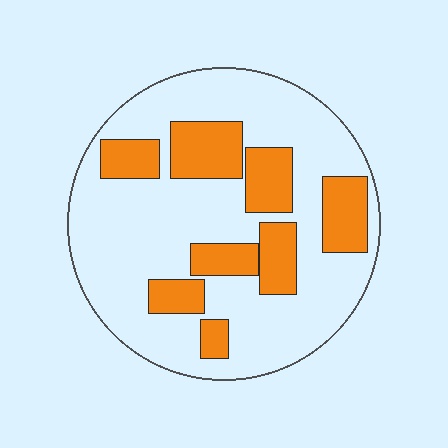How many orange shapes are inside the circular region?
8.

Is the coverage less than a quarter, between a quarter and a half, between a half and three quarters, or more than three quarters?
Between a quarter and a half.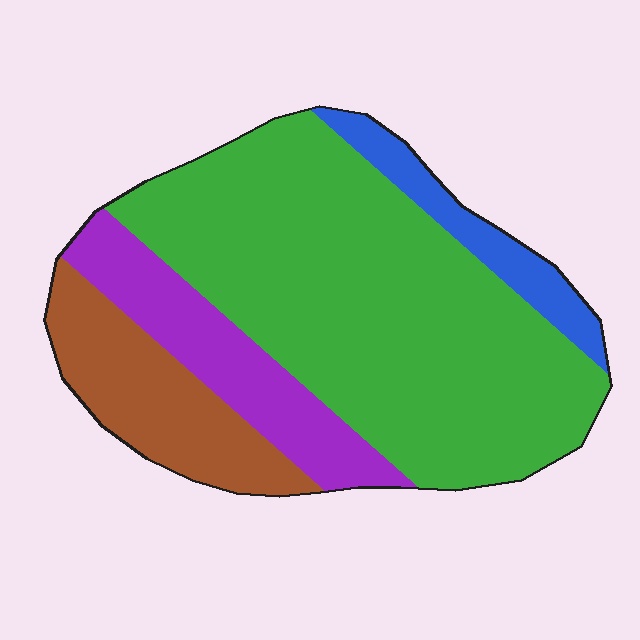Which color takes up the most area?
Green, at roughly 60%.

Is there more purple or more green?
Green.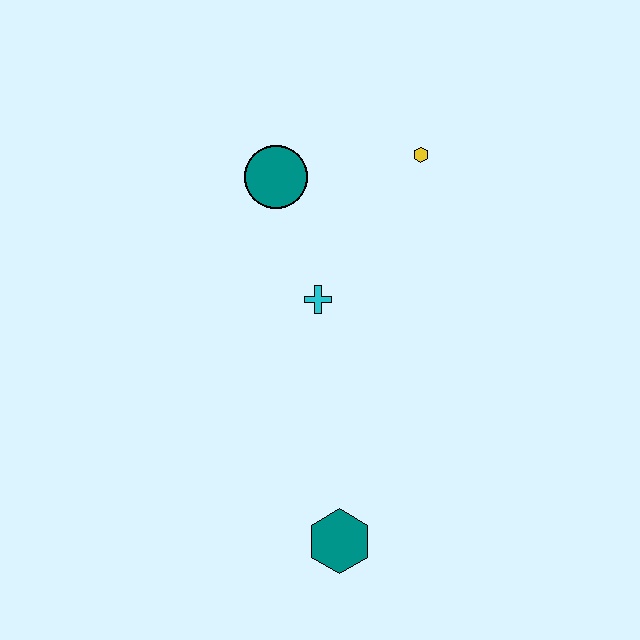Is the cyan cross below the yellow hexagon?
Yes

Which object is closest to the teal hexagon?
The cyan cross is closest to the teal hexagon.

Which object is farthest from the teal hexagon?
The yellow hexagon is farthest from the teal hexagon.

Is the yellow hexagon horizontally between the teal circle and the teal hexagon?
No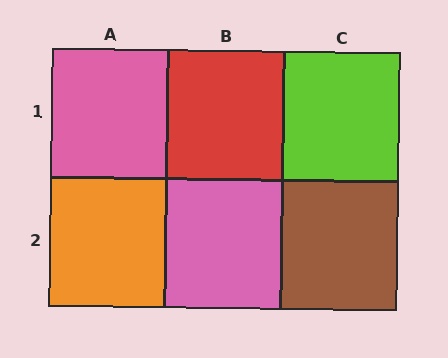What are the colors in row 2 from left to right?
Orange, pink, brown.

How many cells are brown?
1 cell is brown.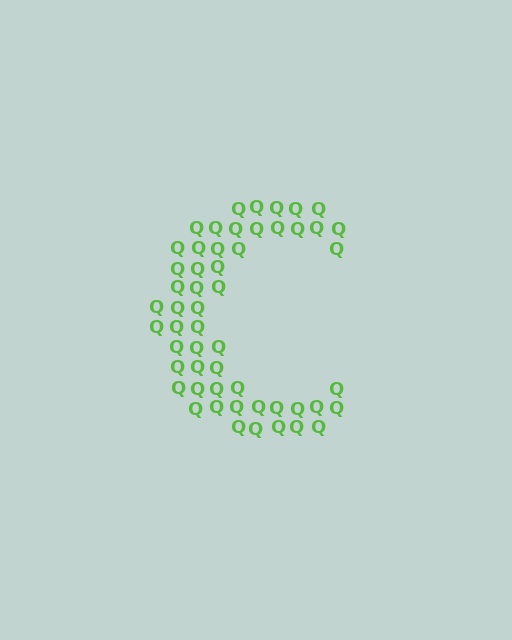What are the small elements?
The small elements are letter Q's.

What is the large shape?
The large shape is the letter C.